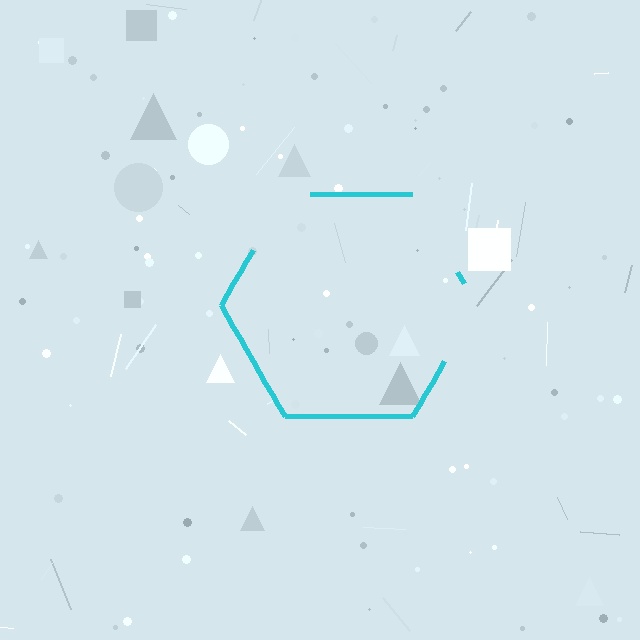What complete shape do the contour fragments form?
The contour fragments form a hexagon.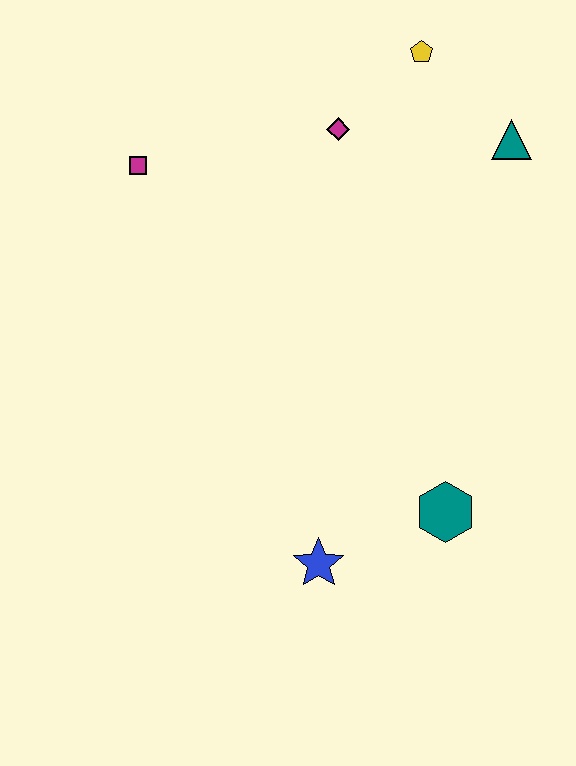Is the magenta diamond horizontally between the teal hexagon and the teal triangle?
No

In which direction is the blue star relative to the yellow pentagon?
The blue star is below the yellow pentagon.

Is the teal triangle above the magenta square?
Yes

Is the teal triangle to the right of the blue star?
Yes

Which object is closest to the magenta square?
The magenta diamond is closest to the magenta square.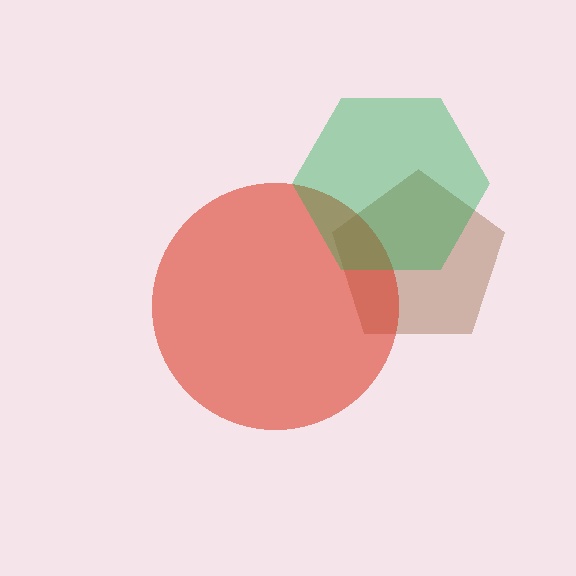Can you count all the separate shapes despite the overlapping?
Yes, there are 3 separate shapes.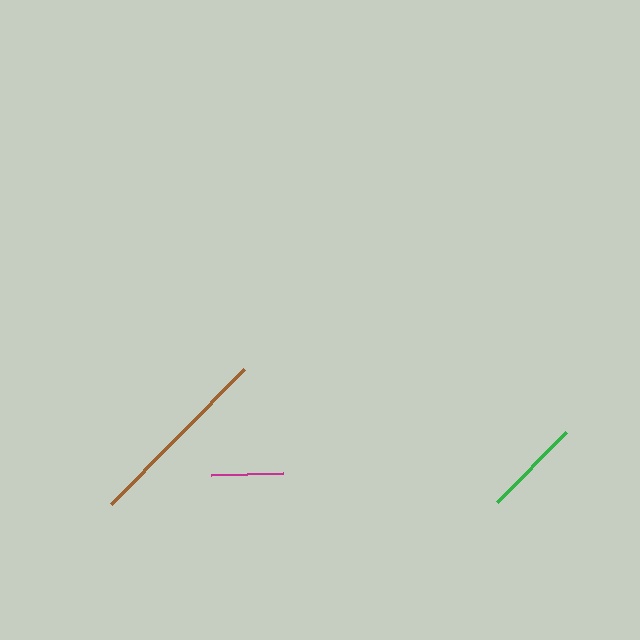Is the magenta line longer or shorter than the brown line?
The brown line is longer than the magenta line.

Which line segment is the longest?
The brown line is the longest at approximately 189 pixels.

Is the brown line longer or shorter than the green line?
The brown line is longer than the green line.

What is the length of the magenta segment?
The magenta segment is approximately 72 pixels long.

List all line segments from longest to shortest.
From longest to shortest: brown, green, magenta.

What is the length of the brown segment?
The brown segment is approximately 189 pixels long.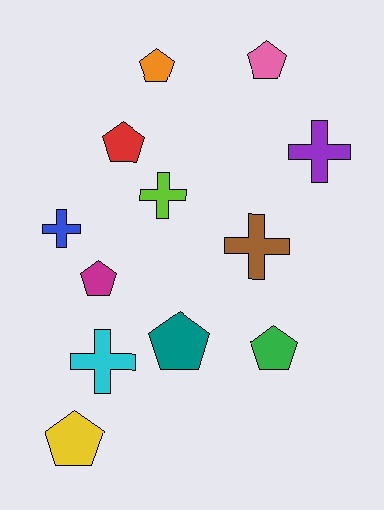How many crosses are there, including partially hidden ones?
There are 5 crosses.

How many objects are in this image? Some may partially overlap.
There are 12 objects.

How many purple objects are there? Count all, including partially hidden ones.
There is 1 purple object.